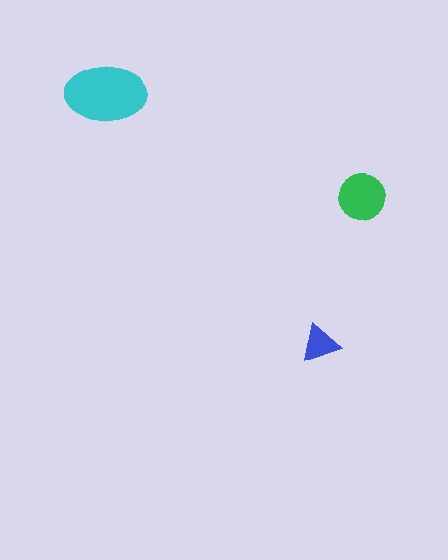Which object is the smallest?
The blue triangle.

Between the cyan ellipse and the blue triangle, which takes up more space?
The cyan ellipse.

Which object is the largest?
The cyan ellipse.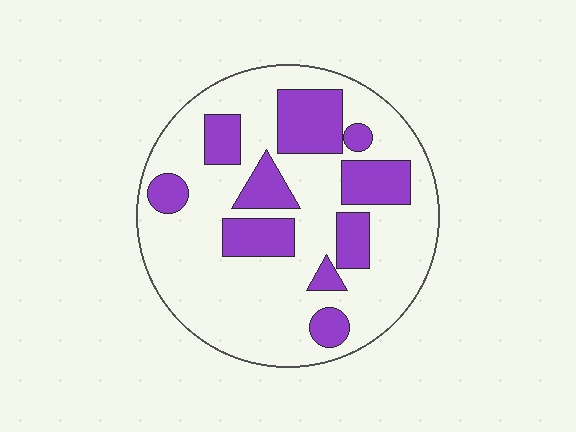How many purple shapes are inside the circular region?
10.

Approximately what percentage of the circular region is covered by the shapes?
Approximately 30%.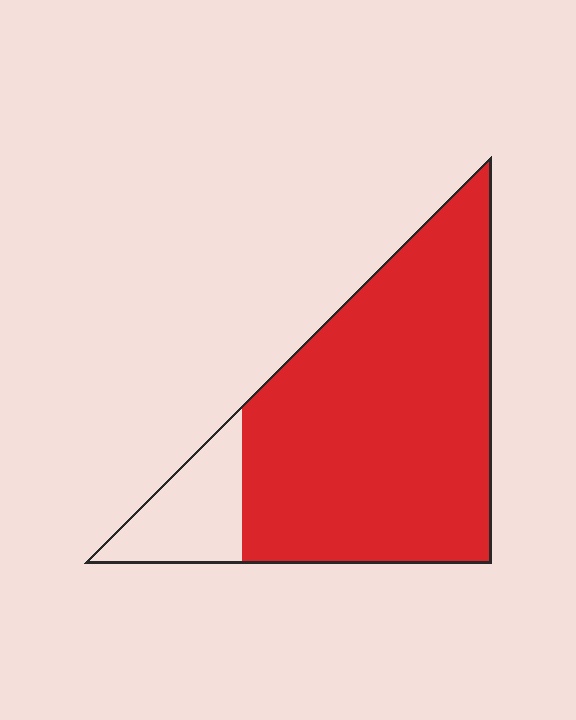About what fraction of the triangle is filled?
About five sixths (5/6).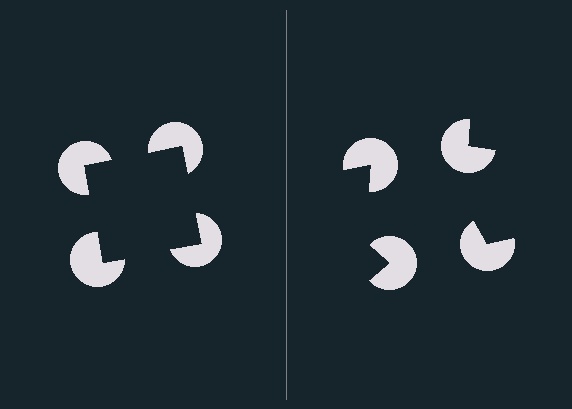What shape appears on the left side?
An illusory square.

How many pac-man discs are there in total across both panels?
8 — 4 on each side.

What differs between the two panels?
The pac-man discs are positioned identically on both sides; only the wedge orientations differ. On the left they align to a square; on the right they are misaligned.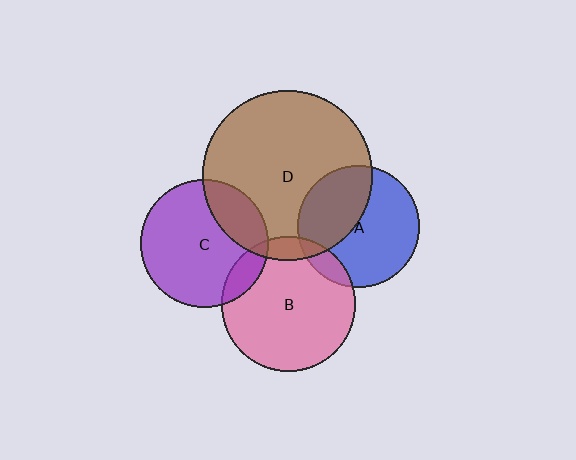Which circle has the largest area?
Circle D (brown).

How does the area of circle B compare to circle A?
Approximately 1.2 times.